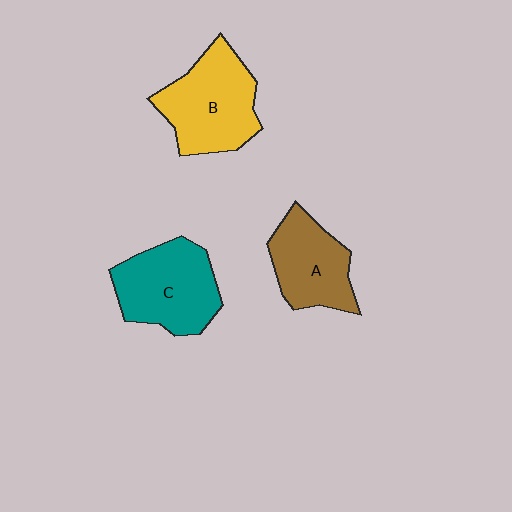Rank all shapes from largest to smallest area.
From largest to smallest: B (yellow), C (teal), A (brown).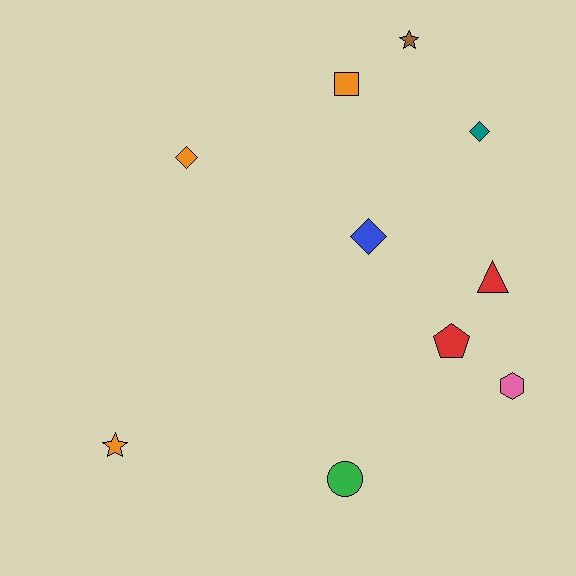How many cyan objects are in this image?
There are no cyan objects.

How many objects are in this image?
There are 10 objects.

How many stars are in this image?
There are 2 stars.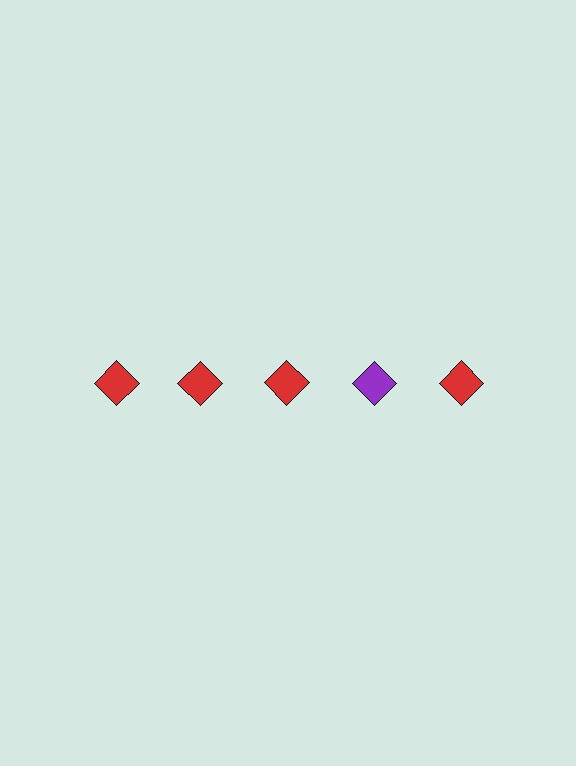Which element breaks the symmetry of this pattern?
The purple diamond in the top row, second from right column breaks the symmetry. All other shapes are red diamonds.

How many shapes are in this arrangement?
There are 5 shapes arranged in a grid pattern.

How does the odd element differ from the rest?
It has a different color: purple instead of red.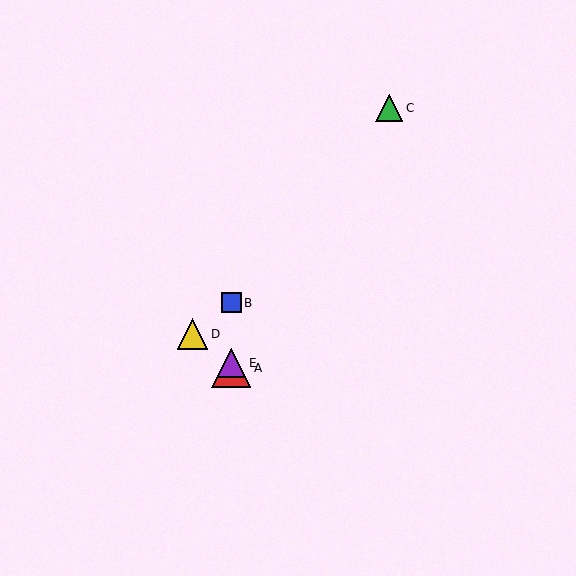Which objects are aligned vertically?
Objects A, B, E are aligned vertically.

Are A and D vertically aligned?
No, A is at x≈231 and D is at x≈193.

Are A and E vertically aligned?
Yes, both are at x≈231.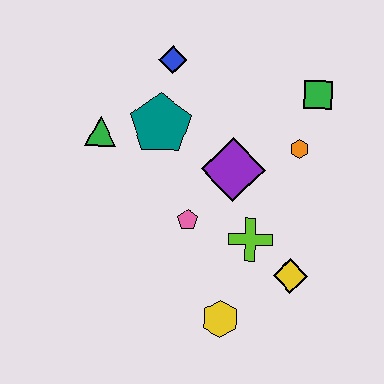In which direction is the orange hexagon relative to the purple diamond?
The orange hexagon is to the right of the purple diamond.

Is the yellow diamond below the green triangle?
Yes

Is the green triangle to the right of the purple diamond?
No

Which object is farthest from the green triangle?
The yellow diamond is farthest from the green triangle.